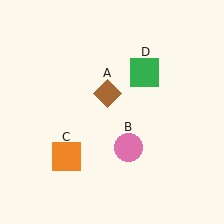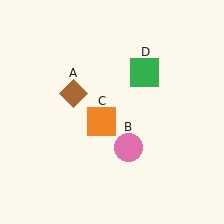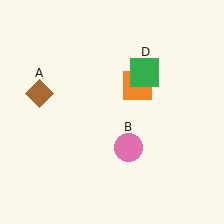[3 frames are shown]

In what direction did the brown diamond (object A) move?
The brown diamond (object A) moved left.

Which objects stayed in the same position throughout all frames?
Pink circle (object B) and green square (object D) remained stationary.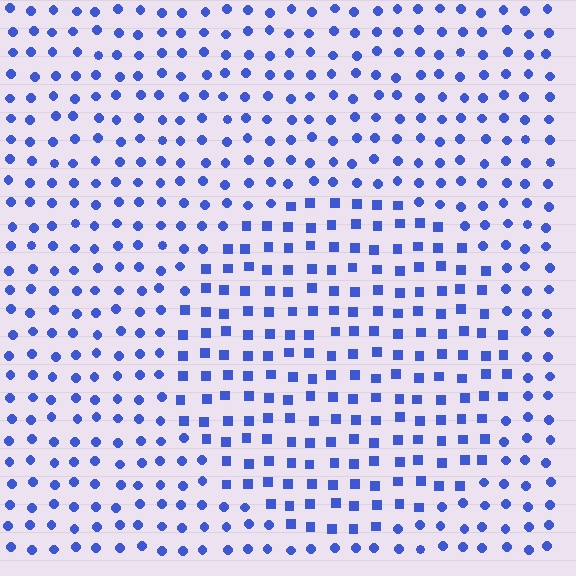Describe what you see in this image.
The image is filled with small blue elements arranged in a uniform grid. A circle-shaped region contains squares, while the surrounding area contains circles. The boundary is defined purely by the change in element shape.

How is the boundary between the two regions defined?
The boundary is defined by a change in element shape: squares inside vs. circles outside. All elements share the same color and spacing.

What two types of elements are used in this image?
The image uses squares inside the circle region and circles outside it.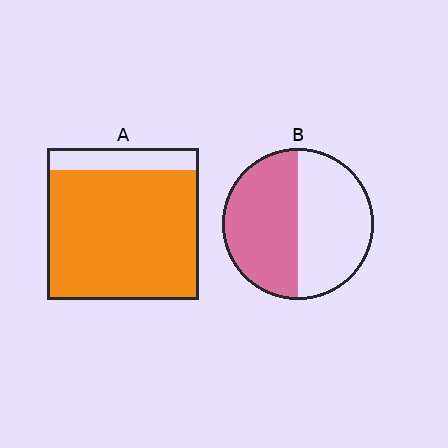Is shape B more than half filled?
Roughly half.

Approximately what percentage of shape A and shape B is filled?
A is approximately 85% and B is approximately 50%.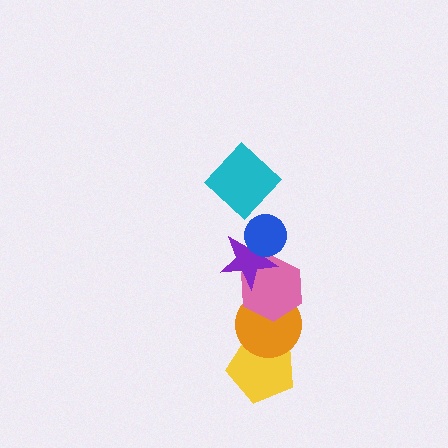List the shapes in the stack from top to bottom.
From top to bottom: the cyan diamond, the blue circle, the purple star, the pink hexagon, the orange circle, the yellow pentagon.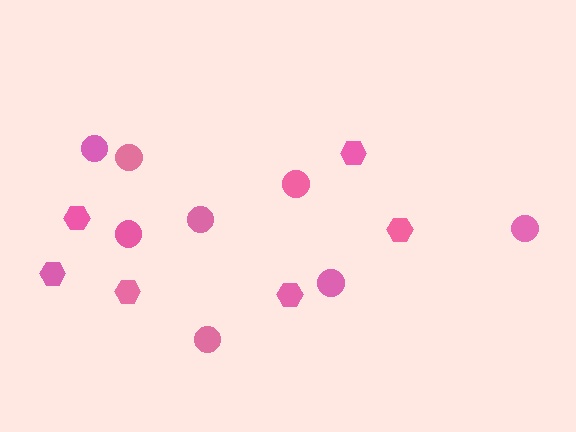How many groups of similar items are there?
There are 2 groups: one group of hexagons (6) and one group of circles (8).